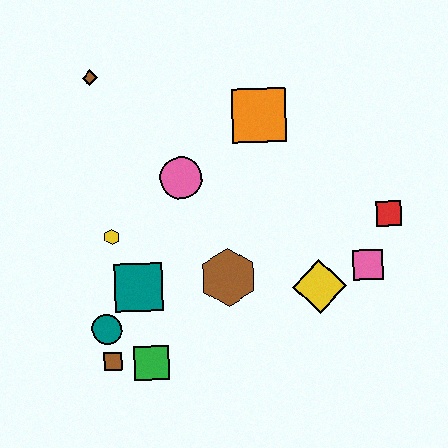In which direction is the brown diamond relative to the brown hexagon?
The brown diamond is above the brown hexagon.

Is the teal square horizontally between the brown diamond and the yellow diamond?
Yes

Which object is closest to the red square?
The pink square is closest to the red square.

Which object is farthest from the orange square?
The brown square is farthest from the orange square.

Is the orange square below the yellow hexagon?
No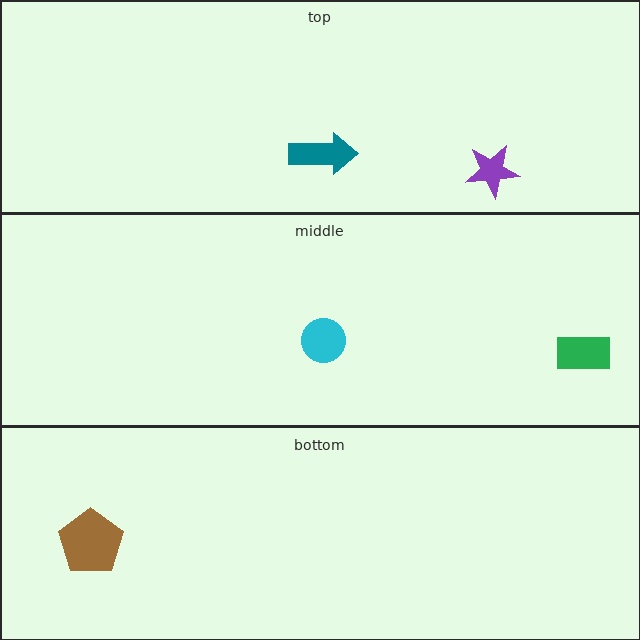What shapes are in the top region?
The purple star, the teal arrow.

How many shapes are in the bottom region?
1.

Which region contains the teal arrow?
The top region.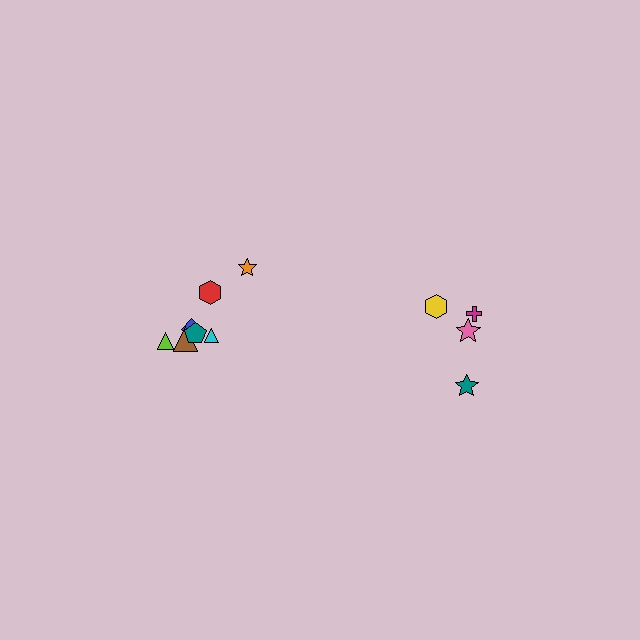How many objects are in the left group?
There are 7 objects.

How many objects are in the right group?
There are 4 objects.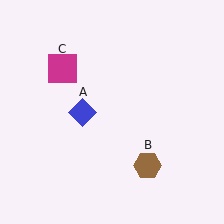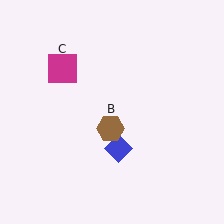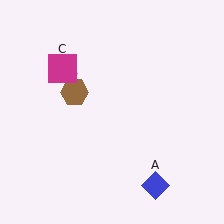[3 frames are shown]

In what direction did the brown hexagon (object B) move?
The brown hexagon (object B) moved up and to the left.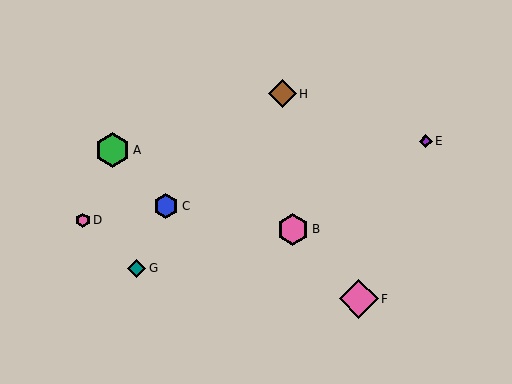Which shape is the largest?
The pink diamond (labeled F) is the largest.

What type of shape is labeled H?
Shape H is a brown diamond.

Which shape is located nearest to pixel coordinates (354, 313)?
The pink diamond (labeled F) at (359, 299) is nearest to that location.